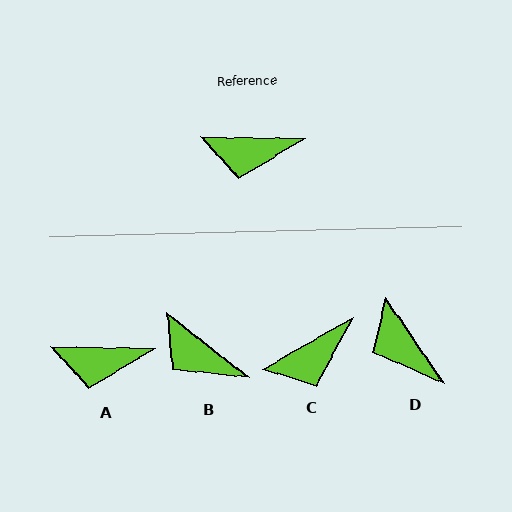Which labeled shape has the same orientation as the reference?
A.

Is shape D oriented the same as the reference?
No, it is off by about 55 degrees.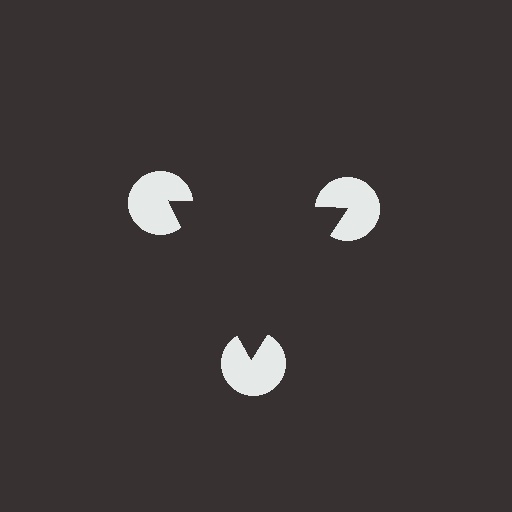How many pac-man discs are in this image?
There are 3 — one at each vertex of the illusory triangle.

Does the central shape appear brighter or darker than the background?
It typically appears slightly darker than the background, even though no actual brightness change is drawn.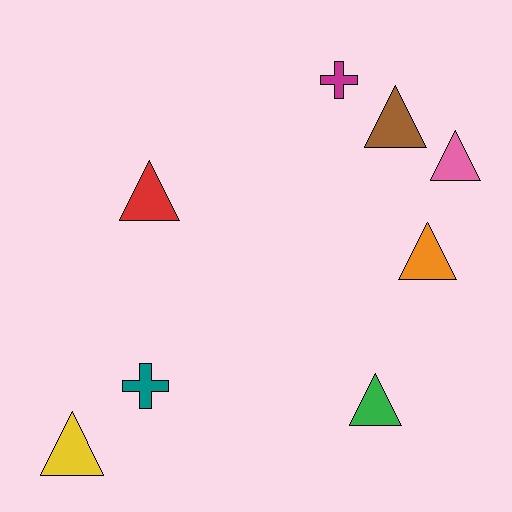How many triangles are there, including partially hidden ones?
There are 6 triangles.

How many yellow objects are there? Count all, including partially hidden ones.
There is 1 yellow object.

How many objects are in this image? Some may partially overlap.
There are 8 objects.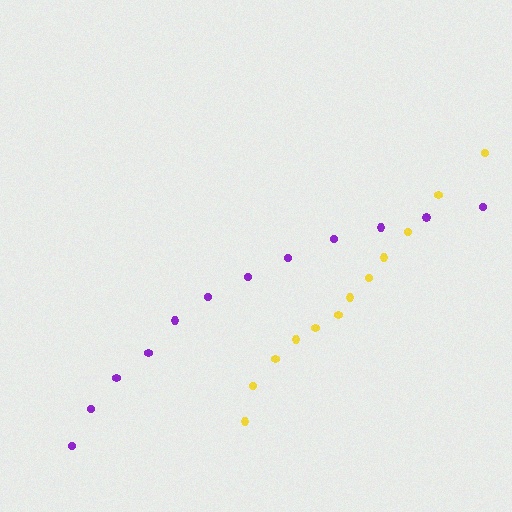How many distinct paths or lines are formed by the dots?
There are 2 distinct paths.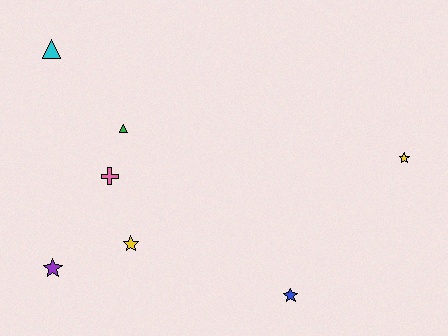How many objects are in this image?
There are 7 objects.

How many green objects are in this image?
There is 1 green object.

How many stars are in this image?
There are 4 stars.